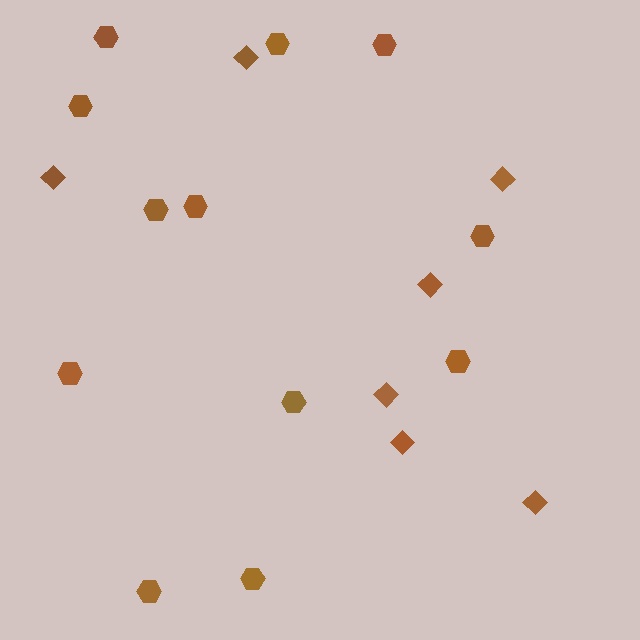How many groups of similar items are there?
There are 2 groups: one group of hexagons (12) and one group of diamonds (7).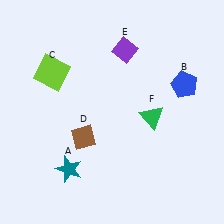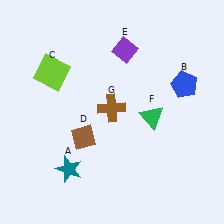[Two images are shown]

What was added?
A brown cross (G) was added in Image 2.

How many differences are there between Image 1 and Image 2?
There is 1 difference between the two images.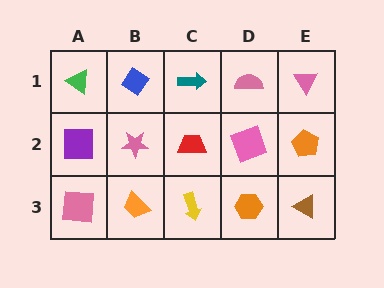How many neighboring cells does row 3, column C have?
3.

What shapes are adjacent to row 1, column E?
An orange pentagon (row 2, column E), a pink semicircle (row 1, column D).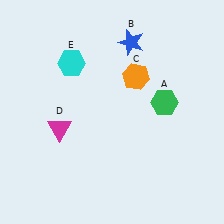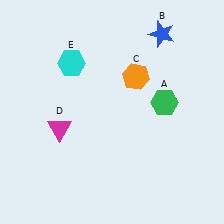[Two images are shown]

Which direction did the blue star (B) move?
The blue star (B) moved right.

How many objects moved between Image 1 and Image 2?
1 object moved between the two images.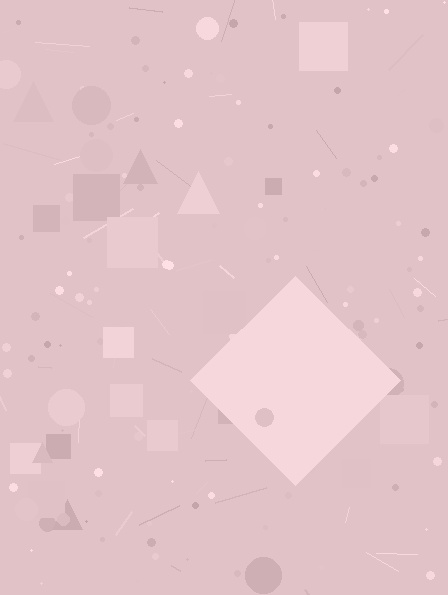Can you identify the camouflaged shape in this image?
The camouflaged shape is a diamond.